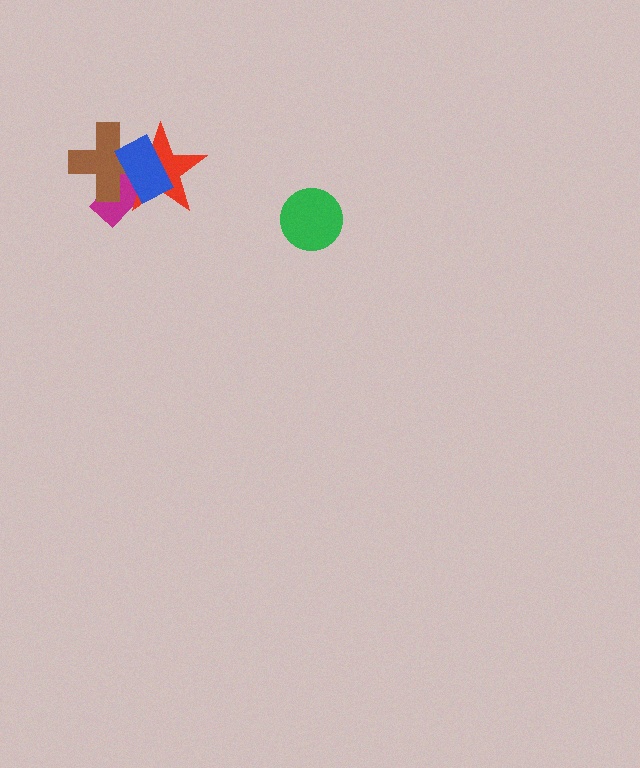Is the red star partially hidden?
Yes, it is partially covered by another shape.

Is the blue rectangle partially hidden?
No, no other shape covers it.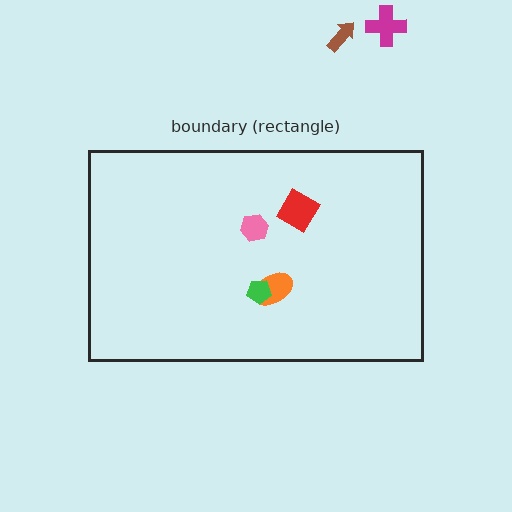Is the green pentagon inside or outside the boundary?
Inside.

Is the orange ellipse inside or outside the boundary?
Inside.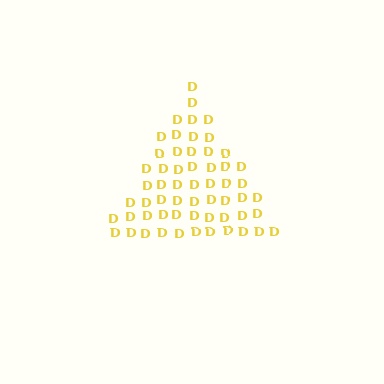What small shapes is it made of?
It is made of small letter D's.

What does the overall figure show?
The overall figure shows a triangle.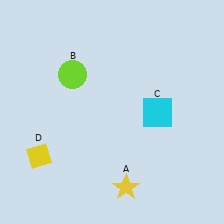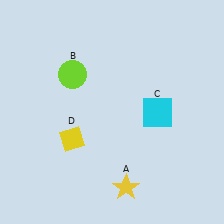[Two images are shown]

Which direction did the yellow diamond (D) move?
The yellow diamond (D) moved right.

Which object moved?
The yellow diamond (D) moved right.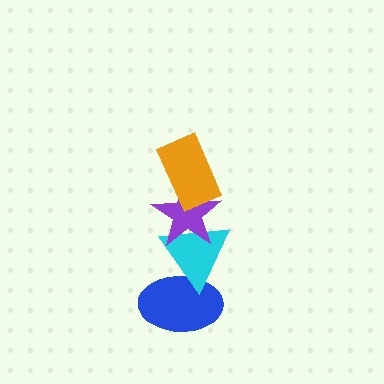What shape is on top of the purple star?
The orange rectangle is on top of the purple star.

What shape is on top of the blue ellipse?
The cyan triangle is on top of the blue ellipse.